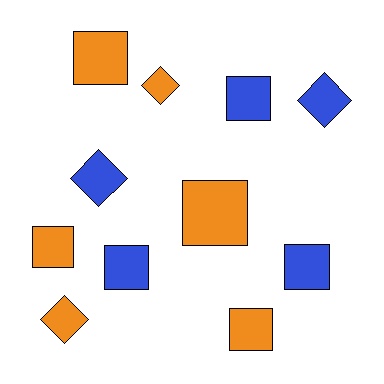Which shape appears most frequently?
Square, with 7 objects.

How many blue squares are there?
There are 3 blue squares.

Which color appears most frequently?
Orange, with 6 objects.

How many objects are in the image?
There are 11 objects.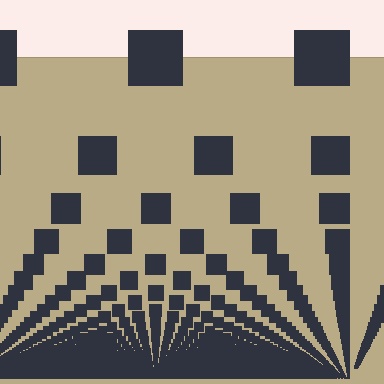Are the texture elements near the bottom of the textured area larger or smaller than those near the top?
Smaller. The gradient is inverted — elements near the bottom are smaller and denser.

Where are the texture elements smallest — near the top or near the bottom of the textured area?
Near the bottom.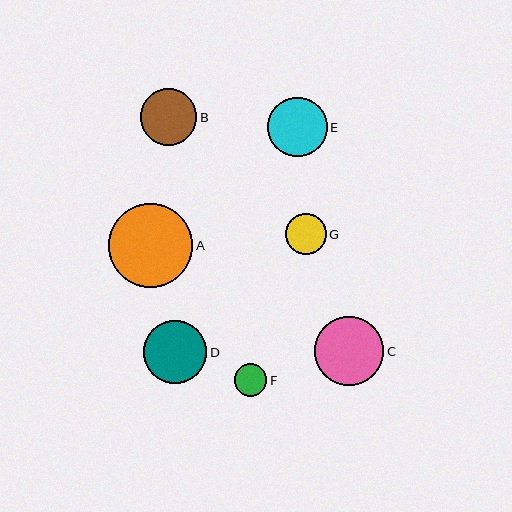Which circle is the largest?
Circle A is the largest with a size of approximately 84 pixels.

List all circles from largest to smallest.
From largest to smallest: A, C, D, E, B, G, F.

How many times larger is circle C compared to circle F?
Circle C is approximately 2.1 times the size of circle F.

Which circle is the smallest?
Circle F is the smallest with a size of approximately 33 pixels.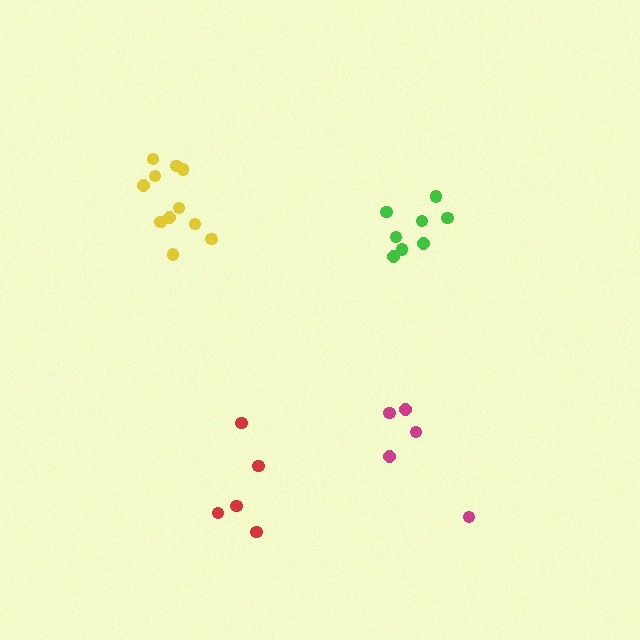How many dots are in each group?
Group 1: 8 dots, Group 2: 5 dots, Group 3: 5 dots, Group 4: 11 dots (29 total).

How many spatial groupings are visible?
There are 4 spatial groupings.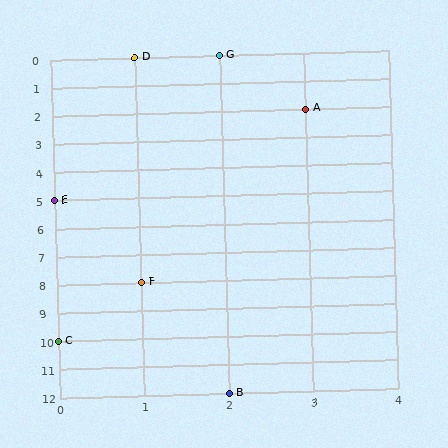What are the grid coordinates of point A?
Point A is at grid coordinates (3, 2).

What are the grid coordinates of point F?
Point F is at grid coordinates (1, 8).